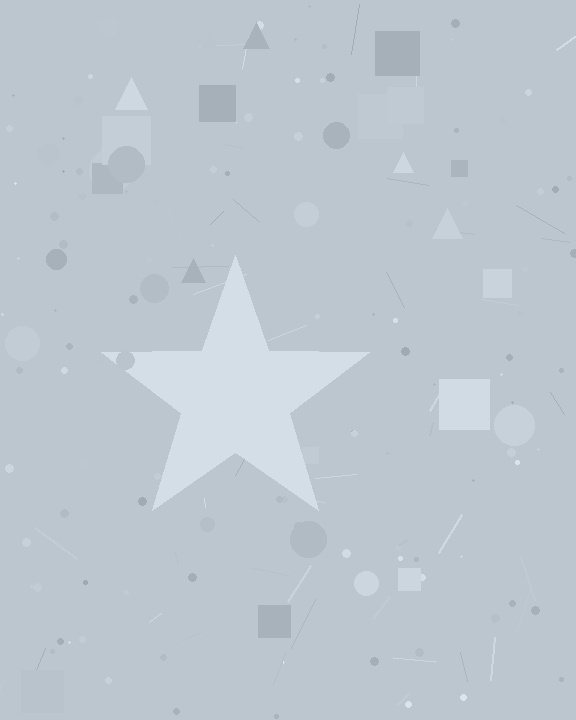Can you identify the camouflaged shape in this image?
The camouflaged shape is a star.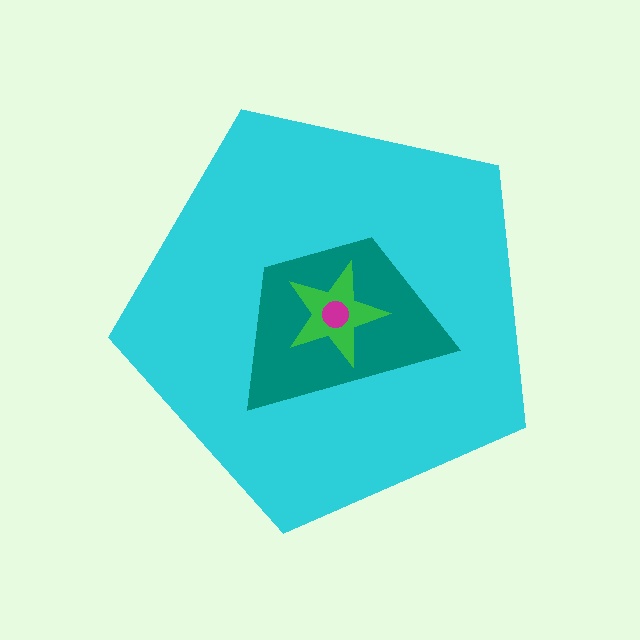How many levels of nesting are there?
4.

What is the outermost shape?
The cyan pentagon.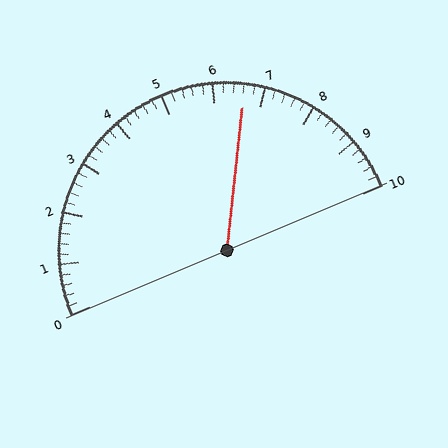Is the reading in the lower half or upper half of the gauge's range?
The reading is in the upper half of the range (0 to 10).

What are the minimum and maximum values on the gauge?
The gauge ranges from 0 to 10.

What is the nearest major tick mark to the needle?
The nearest major tick mark is 7.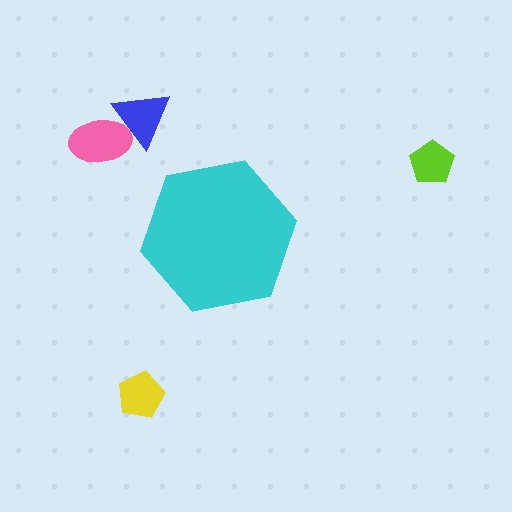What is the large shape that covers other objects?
A cyan hexagon.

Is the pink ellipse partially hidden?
No, the pink ellipse is fully visible.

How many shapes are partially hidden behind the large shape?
0 shapes are partially hidden.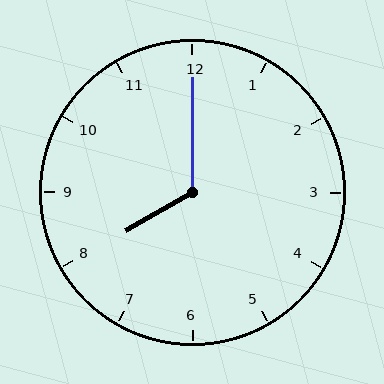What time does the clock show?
8:00.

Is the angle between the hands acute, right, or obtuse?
It is obtuse.